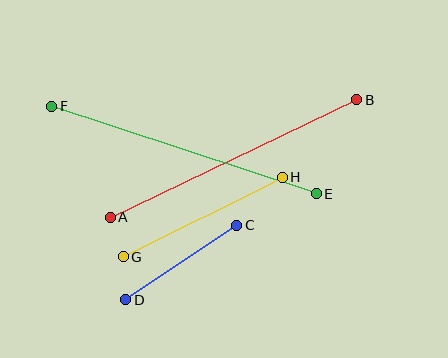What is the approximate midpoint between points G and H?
The midpoint is at approximately (203, 217) pixels.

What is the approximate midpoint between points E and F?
The midpoint is at approximately (184, 150) pixels.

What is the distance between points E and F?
The distance is approximately 279 pixels.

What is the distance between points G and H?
The distance is approximately 178 pixels.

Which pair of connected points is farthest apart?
Points E and F are farthest apart.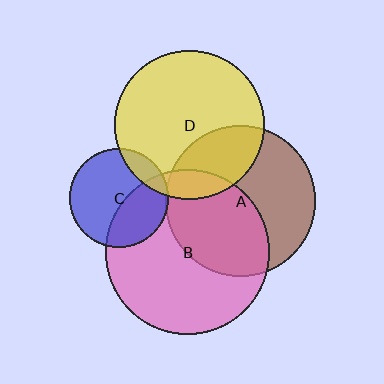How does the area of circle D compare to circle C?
Approximately 2.3 times.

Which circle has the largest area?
Circle B (pink).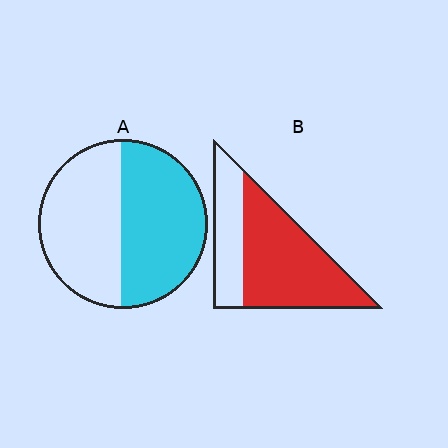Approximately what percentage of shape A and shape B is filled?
A is approximately 50% and B is approximately 70%.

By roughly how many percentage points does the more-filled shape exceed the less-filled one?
By roughly 15 percentage points (B over A).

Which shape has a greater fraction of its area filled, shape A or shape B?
Shape B.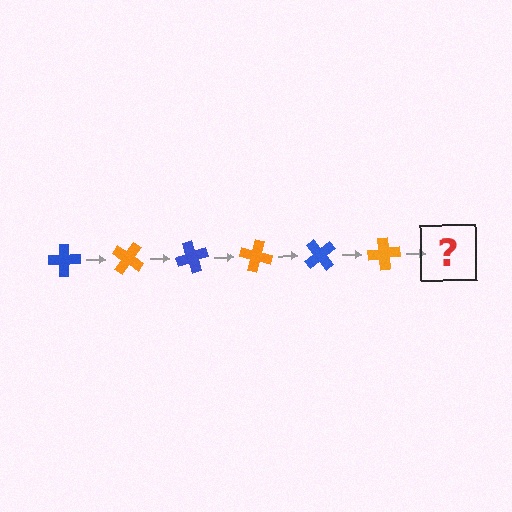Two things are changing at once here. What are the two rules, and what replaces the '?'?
The two rules are that it rotates 35 degrees each step and the color cycles through blue and orange. The '?' should be a blue cross, rotated 210 degrees from the start.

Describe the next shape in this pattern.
It should be a blue cross, rotated 210 degrees from the start.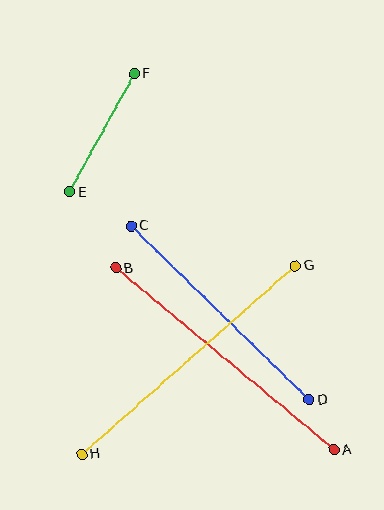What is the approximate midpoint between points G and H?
The midpoint is at approximately (189, 360) pixels.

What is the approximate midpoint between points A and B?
The midpoint is at approximately (225, 359) pixels.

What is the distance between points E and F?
The distance is approximately 135 pixels.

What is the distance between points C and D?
The distance is approximately 249 pixels.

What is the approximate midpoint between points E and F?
The midpoint is at approximately (102, 133) pixels.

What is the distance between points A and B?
The distance is approximately 284 pixels.